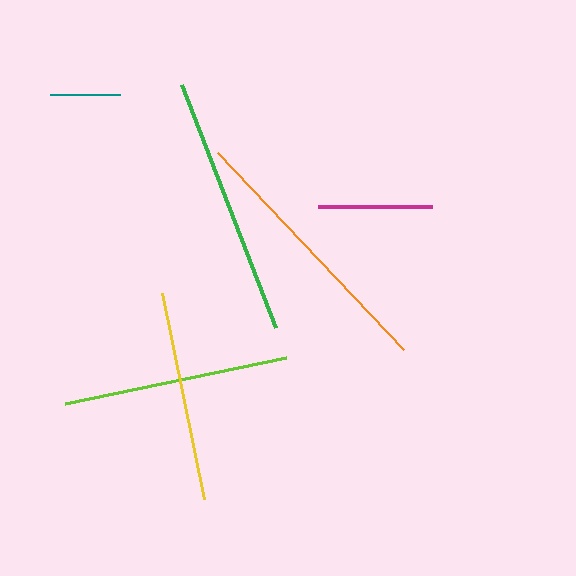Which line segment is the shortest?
The teal line is the shortest at approximately 70 pixels.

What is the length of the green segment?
The green segment is approximately 260 pixels long.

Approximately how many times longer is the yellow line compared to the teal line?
The yellow line is approximately 3.0 times the length of the teal line.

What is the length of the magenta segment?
The magenta segment is approximately 115 pixels long.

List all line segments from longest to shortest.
From longest to shortest: orange, green, lime, yellow, magenta, teal.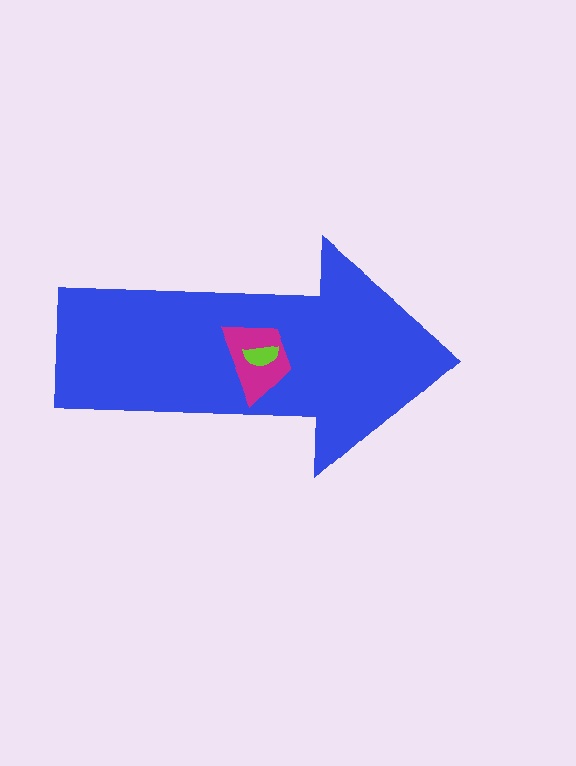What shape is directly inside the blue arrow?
The magenta trapezoid.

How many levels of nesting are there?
3.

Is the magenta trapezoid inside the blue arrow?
Yes.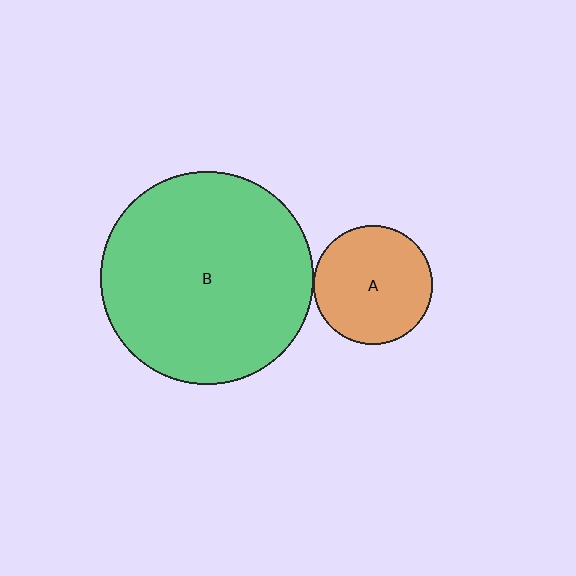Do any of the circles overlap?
No, none of the circles overlap.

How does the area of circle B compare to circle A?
Approximately 3.2 times.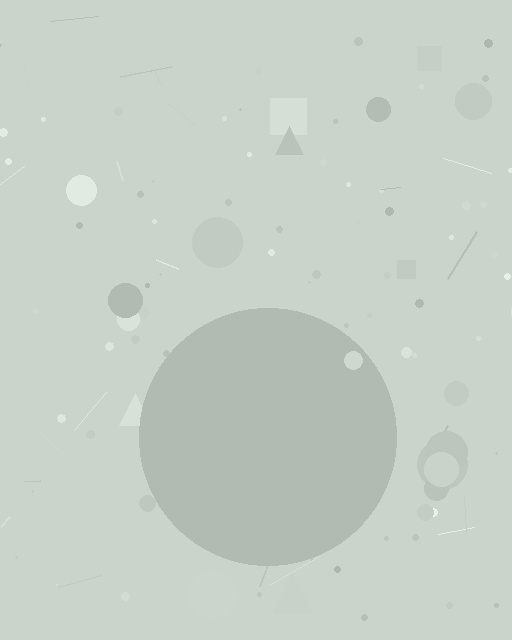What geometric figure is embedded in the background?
A circle is embedded in the background.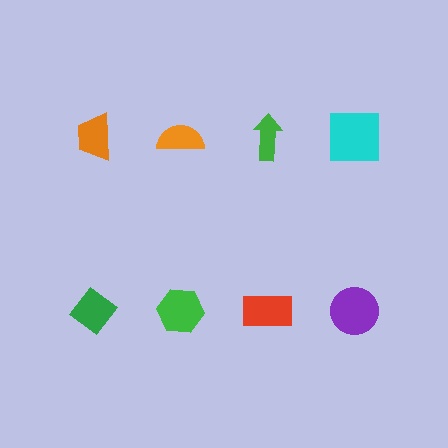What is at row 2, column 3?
A red rectangle.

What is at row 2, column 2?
A green hexagon.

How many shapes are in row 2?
4 shapes.